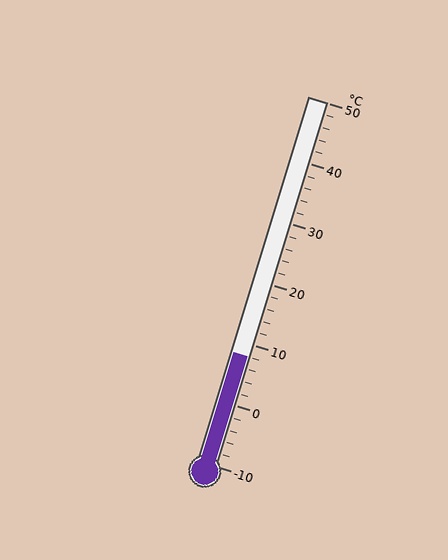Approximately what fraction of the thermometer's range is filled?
The thermometer is filled to approximately 30% of its range.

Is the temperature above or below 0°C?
The temperature is above 0°C.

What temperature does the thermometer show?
The thermometer shows approximately 8°C.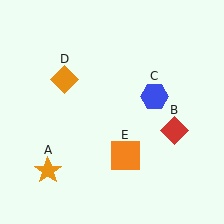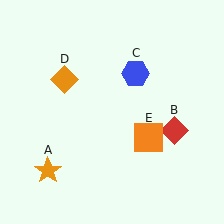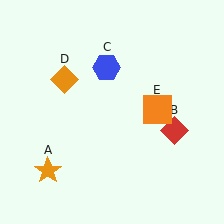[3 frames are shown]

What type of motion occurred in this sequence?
The blue hexagon (object C), orange square (object E) rotated counterclockwise around the center of the scene.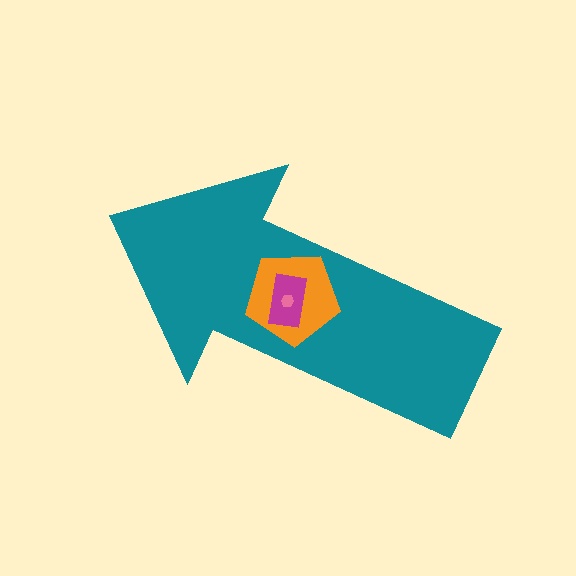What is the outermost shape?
The teal arrow.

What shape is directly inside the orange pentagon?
The magenta rectangle.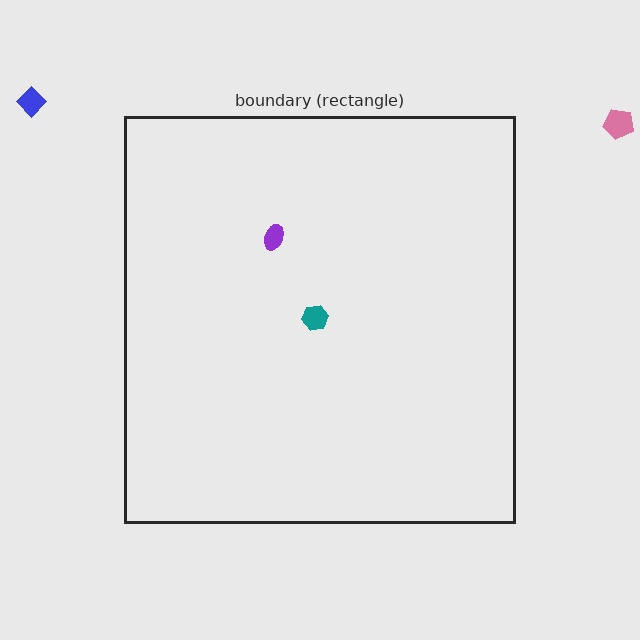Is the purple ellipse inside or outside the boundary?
Inside.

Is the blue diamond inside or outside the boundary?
Outside.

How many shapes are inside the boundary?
2 inside, 2 outside.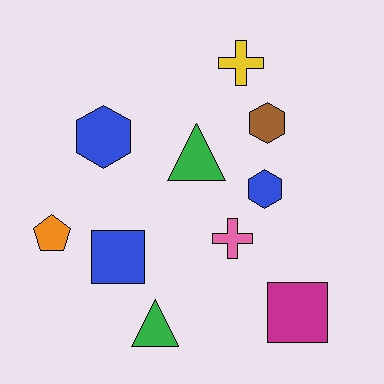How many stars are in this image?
There are no stars.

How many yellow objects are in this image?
There is 1 yellow object.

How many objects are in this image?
There are 10 objects.